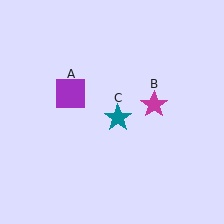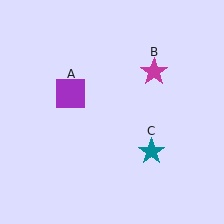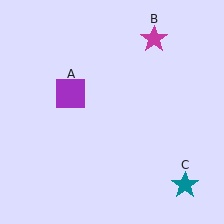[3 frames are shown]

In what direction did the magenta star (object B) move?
The magenta star (object B) moved up.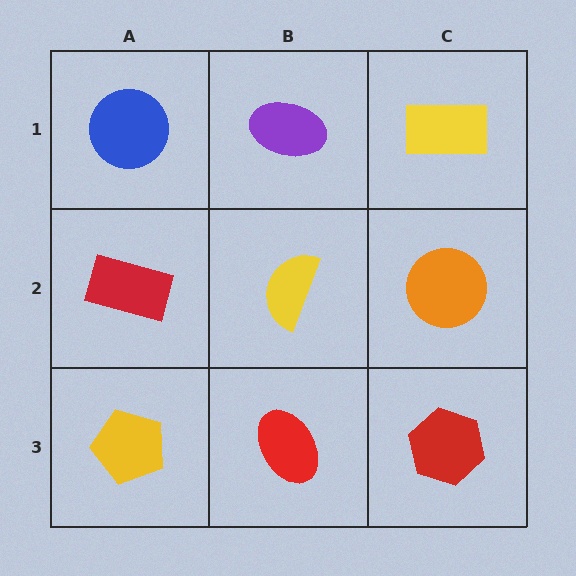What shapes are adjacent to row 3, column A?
A red rectangle (row 2, column A), a red ellipse (row 3, column B).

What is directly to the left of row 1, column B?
A blue circle.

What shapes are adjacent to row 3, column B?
A yellow semicircle (row 2, column B), a yellow pentagon (row 3, column A), a red hexagon (row 3, column C).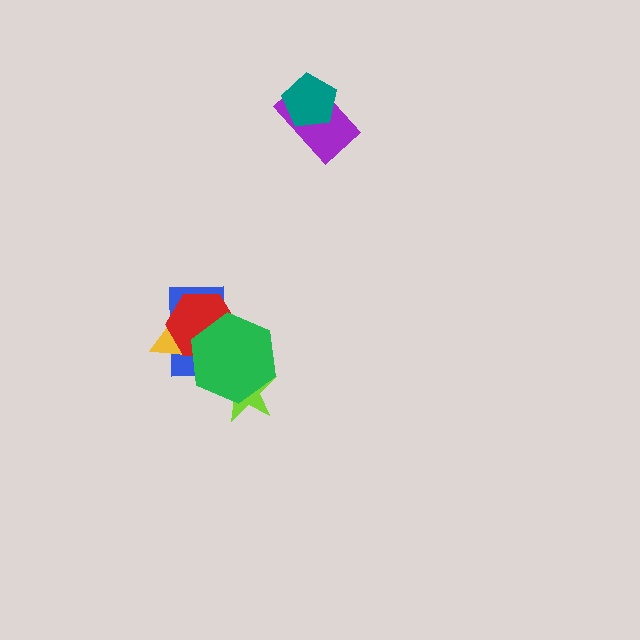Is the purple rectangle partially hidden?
Yes, it is partially covered by another shape.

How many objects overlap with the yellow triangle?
3 objects overlap with the yellow triangle.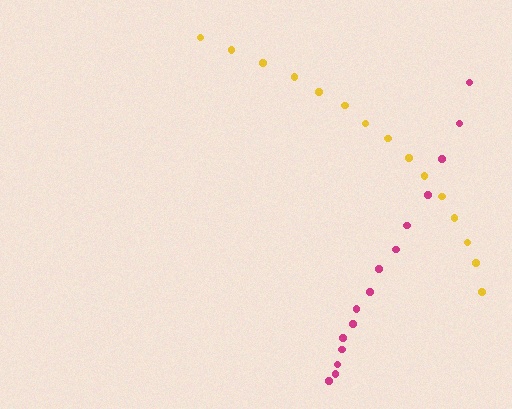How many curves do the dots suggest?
There are 2 distinct paths.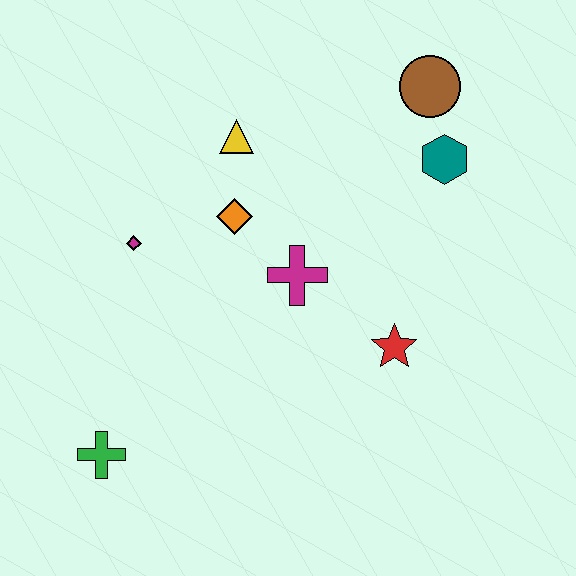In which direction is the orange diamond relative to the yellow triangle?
The orange diamond is below the yellow triangle.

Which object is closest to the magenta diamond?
The orange diamond is closest to the magenta diamond.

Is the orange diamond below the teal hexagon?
Yes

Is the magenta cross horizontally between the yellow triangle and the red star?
Yes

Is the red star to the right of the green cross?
Yes